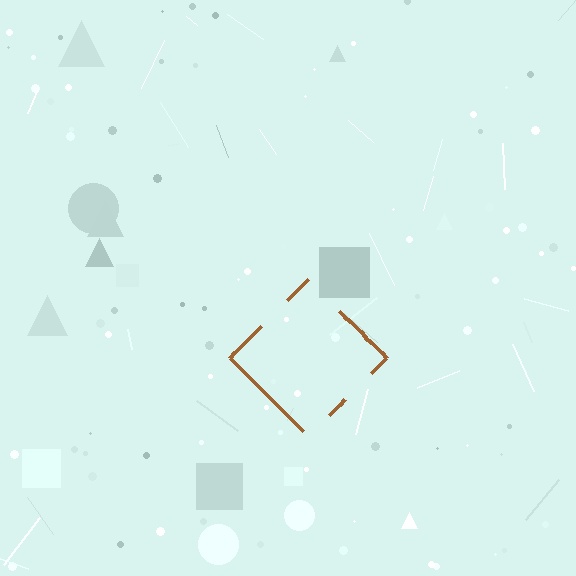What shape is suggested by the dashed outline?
The dashed outline suggests a diamond.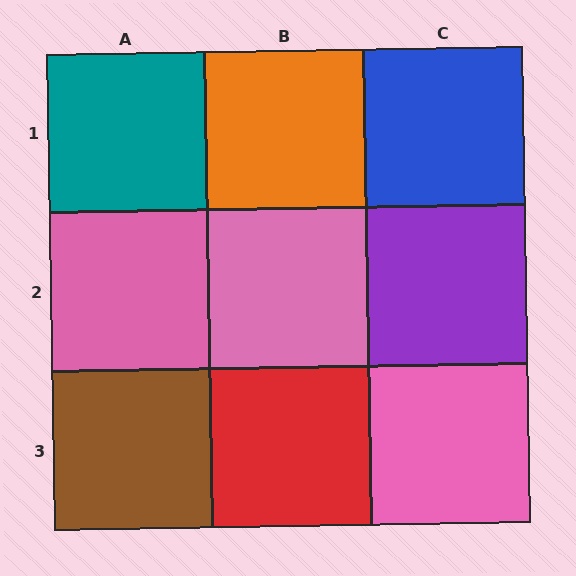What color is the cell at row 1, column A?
Teal.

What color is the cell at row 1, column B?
Orange.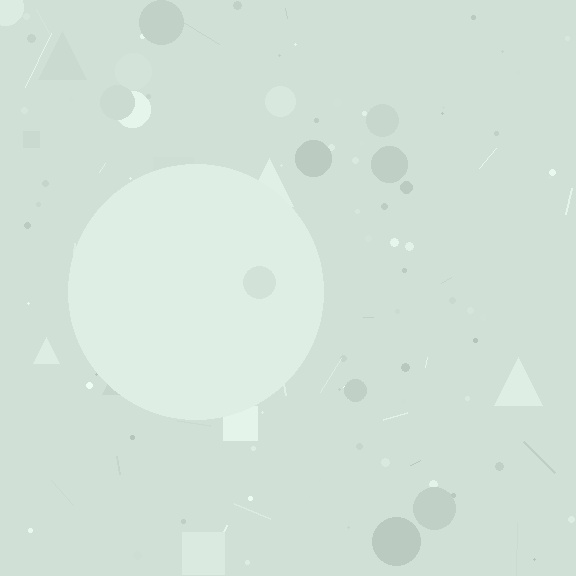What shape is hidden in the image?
A circle is hidden in the image.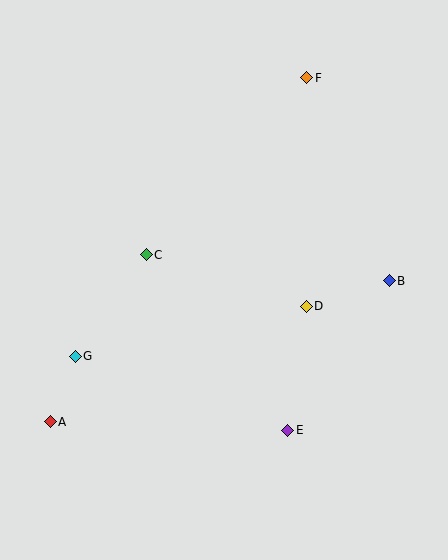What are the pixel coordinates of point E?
Point E is at (288, 430).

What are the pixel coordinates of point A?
Point A is at (50, 422).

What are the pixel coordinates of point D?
Point D is at (306, 306).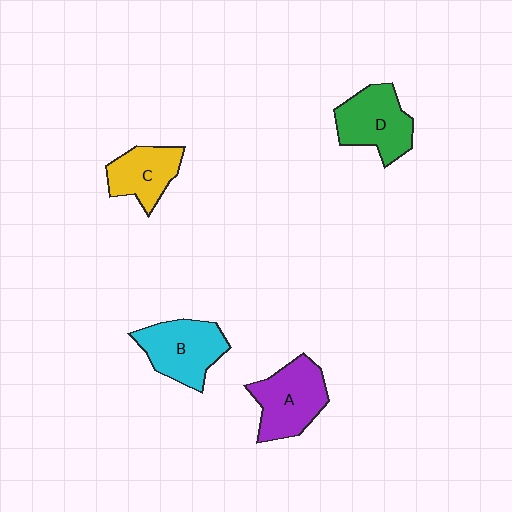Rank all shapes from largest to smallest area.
From largest to smallest: A (purple), B (cyan), D (green), C (yellow).